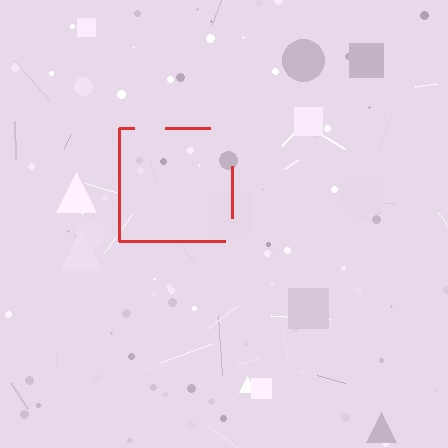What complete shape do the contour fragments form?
The contour fragments form a square.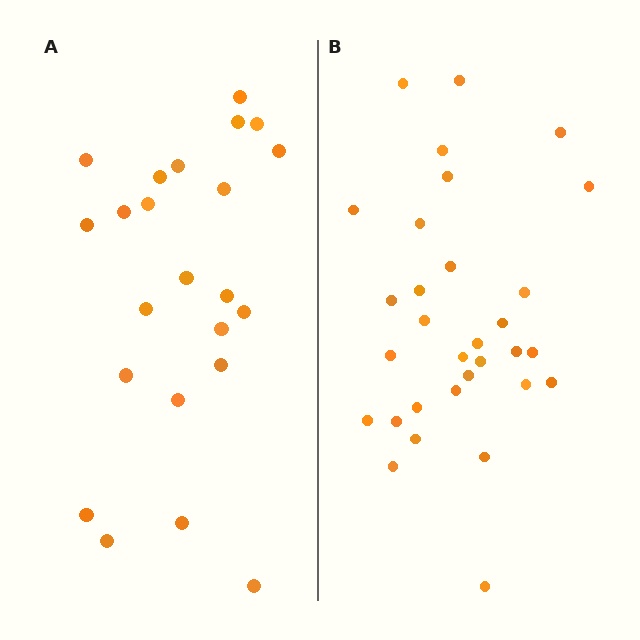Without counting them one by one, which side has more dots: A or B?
Region B (the right region) has more dots.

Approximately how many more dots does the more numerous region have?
Region B has roughly 8 or so more dots than region A.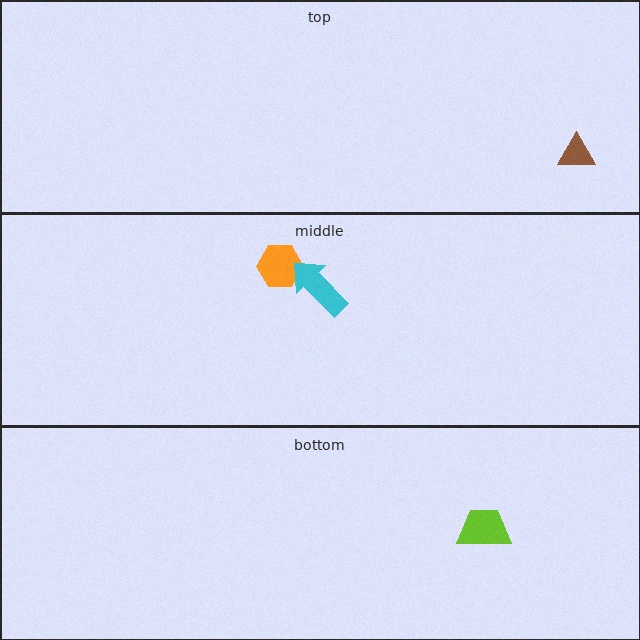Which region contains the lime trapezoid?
The bottom region.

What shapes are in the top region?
The brown triangle.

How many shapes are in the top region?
1.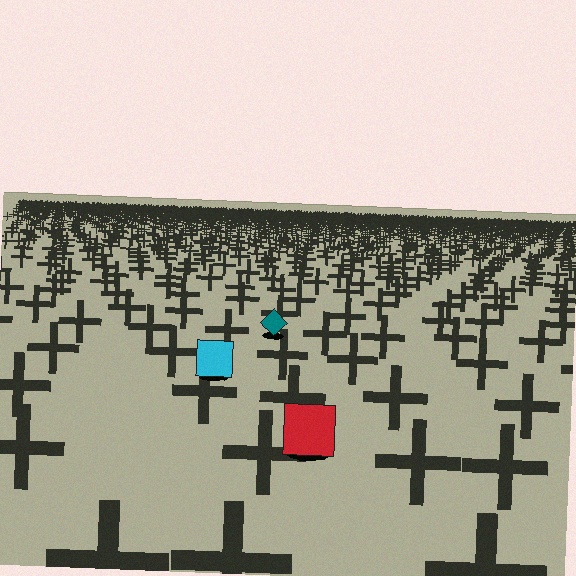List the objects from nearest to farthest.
From nearest to farthest: the red square, the cyan square, the teal diamond.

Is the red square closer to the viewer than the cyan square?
Yes. The red square is closer — you can tell from the texture gradient: the ground texture is coarser near it.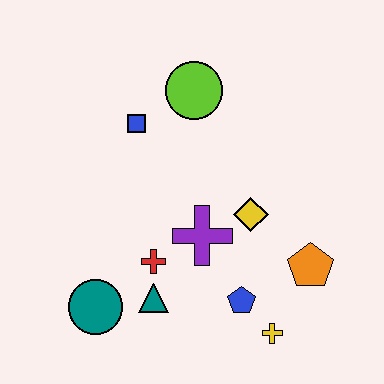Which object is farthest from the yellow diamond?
The teal circle is farthest from the yellow diamond.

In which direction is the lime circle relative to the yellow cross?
The lime circle is above the yellow cross.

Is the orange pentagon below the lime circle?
Yes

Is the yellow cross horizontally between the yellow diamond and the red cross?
No